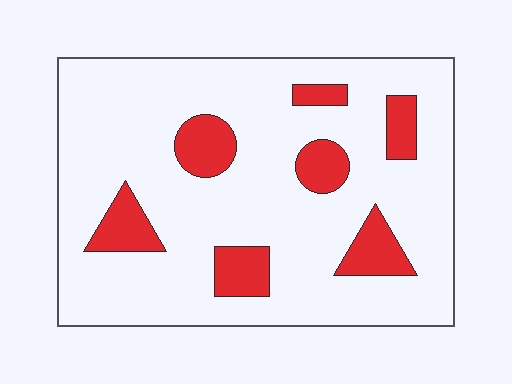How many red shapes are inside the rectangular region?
7.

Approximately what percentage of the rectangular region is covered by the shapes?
Approximately 15%.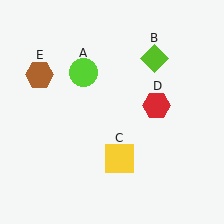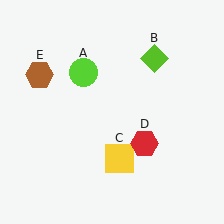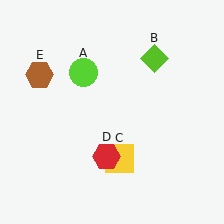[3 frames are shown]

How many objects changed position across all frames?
1 object changed position: red hexagon (object D).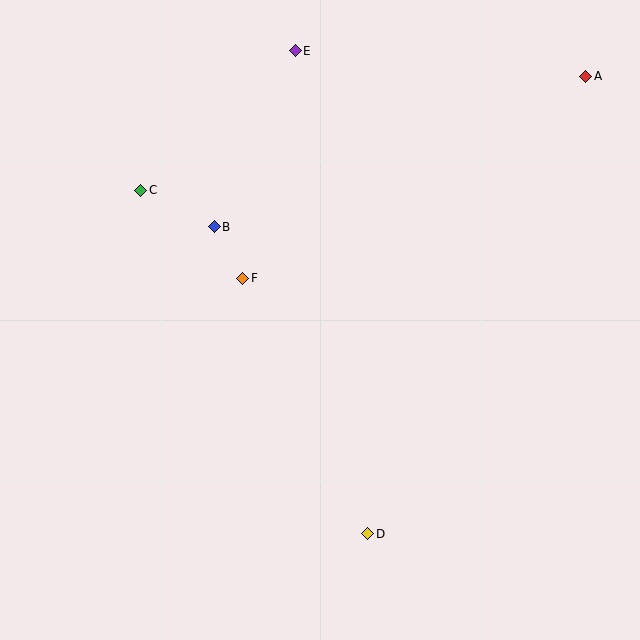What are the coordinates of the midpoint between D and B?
The midpoint between D and B is at (291, 380).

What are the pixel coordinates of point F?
Point F is at (243, 278).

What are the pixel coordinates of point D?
Point D is at (368, 534).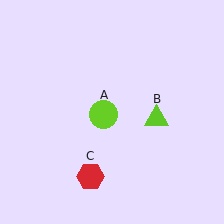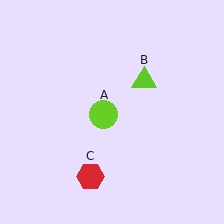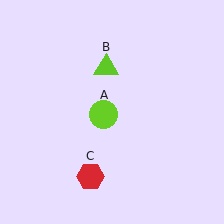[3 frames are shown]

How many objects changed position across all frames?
1 object changed position: lime triangle (object B).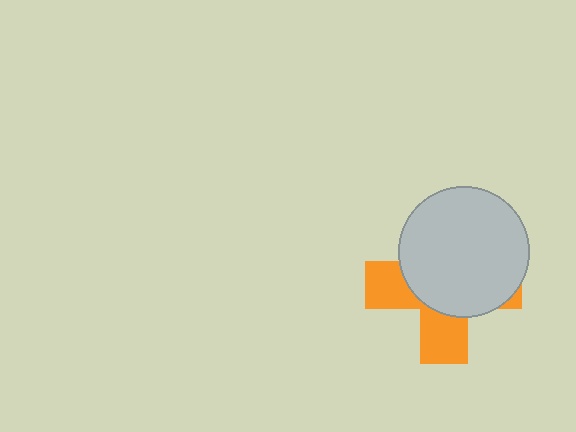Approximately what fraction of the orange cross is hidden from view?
Roughly 62% of the orange cross is hidden behind the light gray circle.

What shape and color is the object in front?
The object in front is a light gray circle.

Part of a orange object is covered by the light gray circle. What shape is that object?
It is a cross.